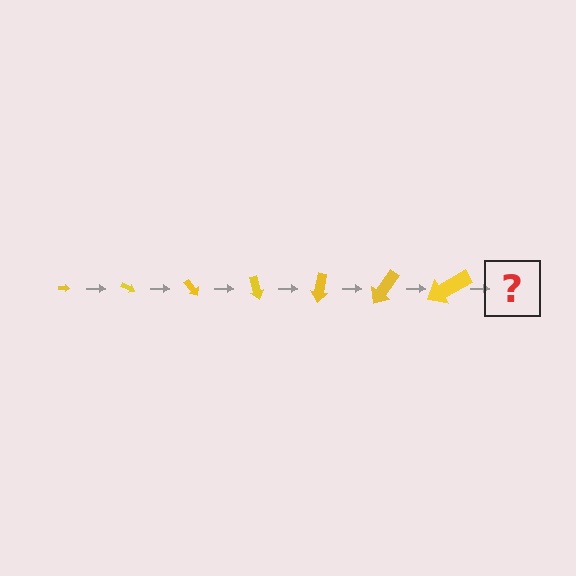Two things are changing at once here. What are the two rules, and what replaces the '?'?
The two rules are that the arrow grows larger each step and it rotates 25 degrees each step. The '?' should be an arrow, larger than the previous one and rotated 175 degrees from the start.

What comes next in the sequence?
The next element should be an arrow, larger than the previous one and rotated 175 degrees from the start.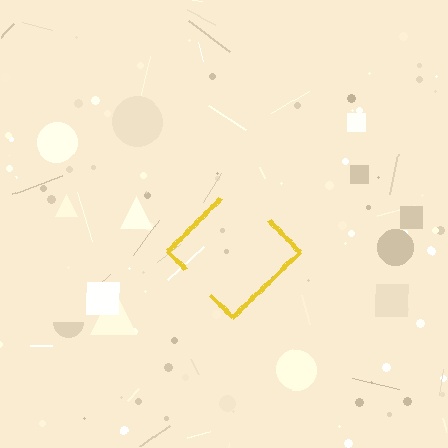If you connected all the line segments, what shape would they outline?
They would outline a diamond.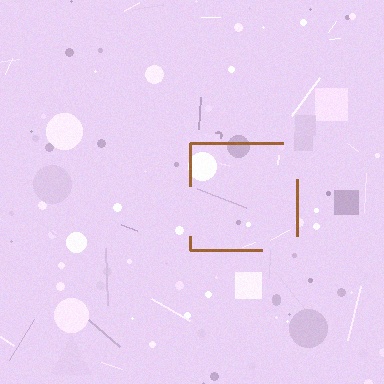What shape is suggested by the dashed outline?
The dashed outline suggests a square.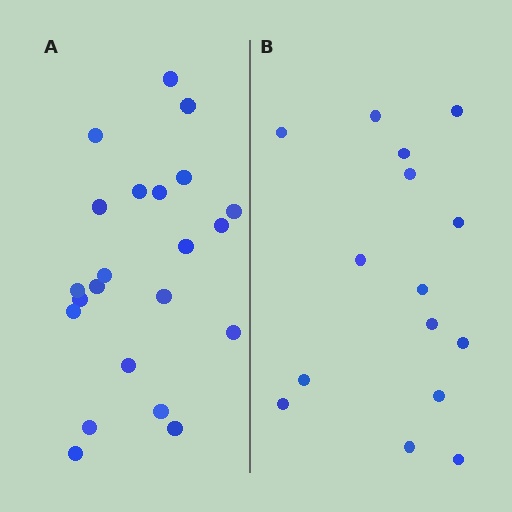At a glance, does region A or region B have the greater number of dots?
Region A (the left region) has more dots.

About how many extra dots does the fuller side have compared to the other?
Region A has roughly 8 or so more dots than region B.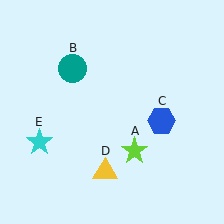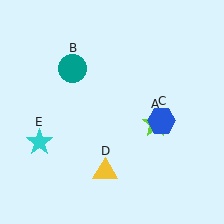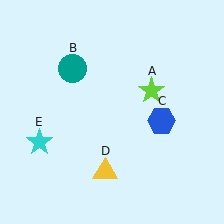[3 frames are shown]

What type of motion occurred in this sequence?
The lime star (object A) rotated counterclockwise around the center of the scene.